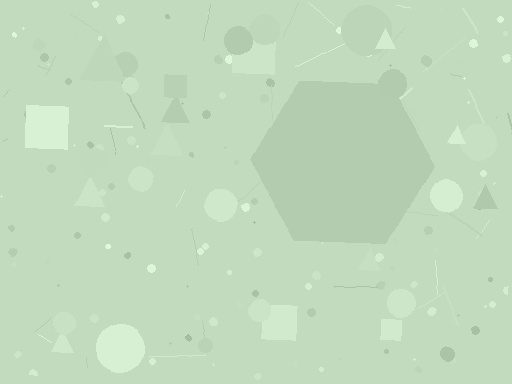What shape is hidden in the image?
A hexagon is hidden in the image.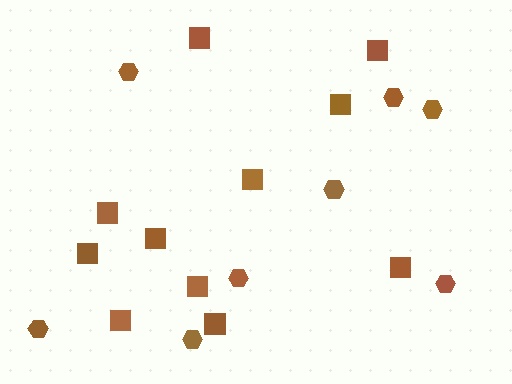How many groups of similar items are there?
There are 2 groups: one group of hexagons (8) and one group of squares (11).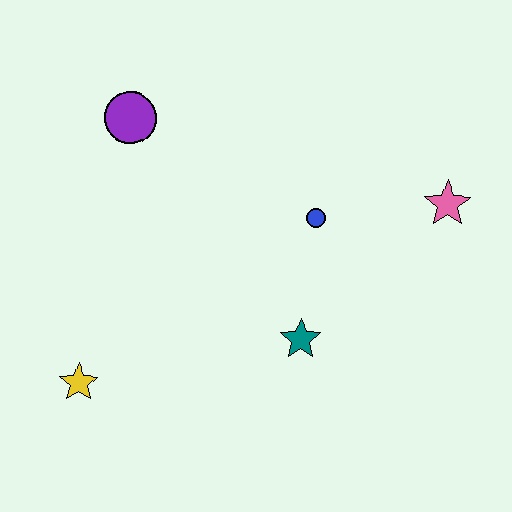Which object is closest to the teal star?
The blue circle is closest to the teal star.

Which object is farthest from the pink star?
The yellow star is farthest from the pink star.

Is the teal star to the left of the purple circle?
No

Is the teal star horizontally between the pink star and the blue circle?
No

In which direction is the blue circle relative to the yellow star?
The blue circle is to the right of the yellow star.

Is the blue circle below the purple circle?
Yes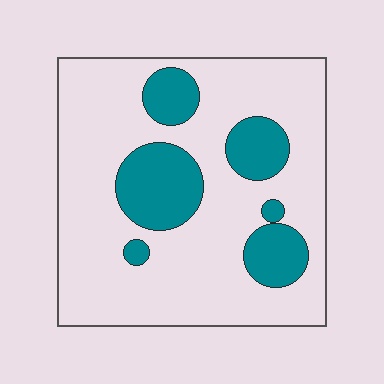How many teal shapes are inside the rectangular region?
6.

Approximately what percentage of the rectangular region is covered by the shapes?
Approximately 25%.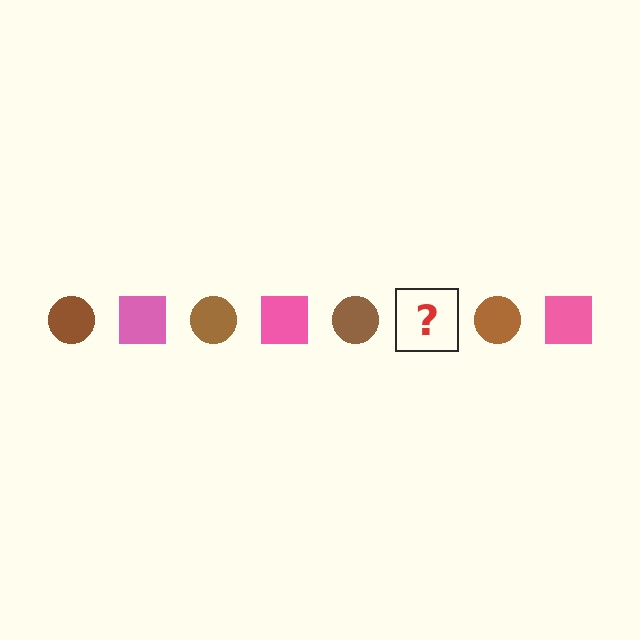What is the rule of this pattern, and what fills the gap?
The rule is that the pattern alternates between brown circle and pink square. The gap should be filled with a pink square.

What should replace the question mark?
The question mark should be replaced with a pink square.